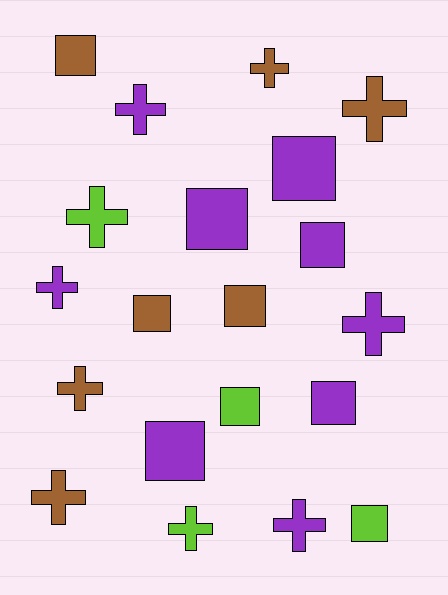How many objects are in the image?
There are 20 objects.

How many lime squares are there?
There are 2 lime squares.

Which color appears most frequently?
Purple, with 9 objects.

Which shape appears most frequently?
Cross, with 10 objects.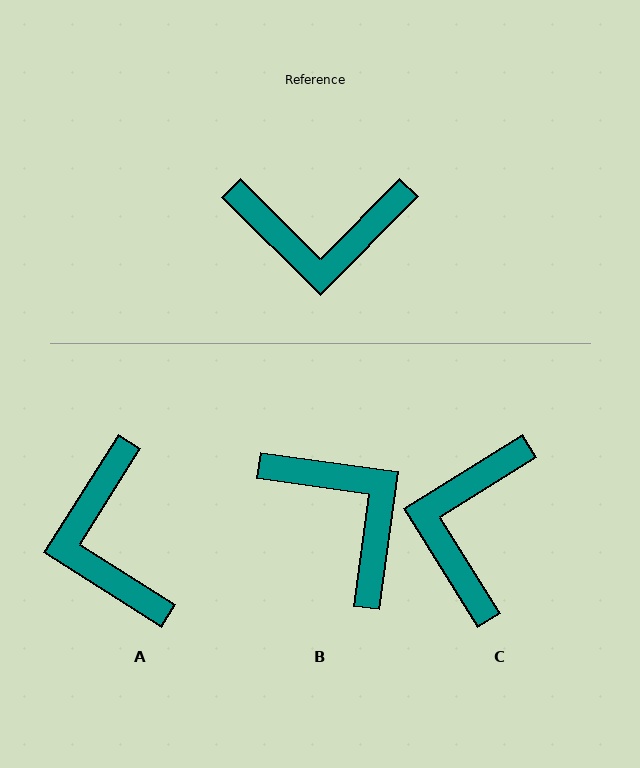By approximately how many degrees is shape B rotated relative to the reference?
Approximately 127 degrees counter-clockwise.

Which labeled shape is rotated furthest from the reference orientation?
B, about 127 degrees away.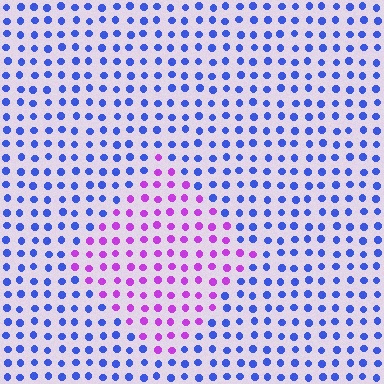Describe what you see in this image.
The image is filled with small blue elements in a uniform arrangement. A diamond-shaped region is visible where the elements are tinted to a slightly different hue, forming a subtle color boundary.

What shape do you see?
I see a diamond.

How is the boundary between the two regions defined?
The boundary is defined purely by a slight shift in hue (about 61 degrees). Spacing, size, and orientation are identical on both sides.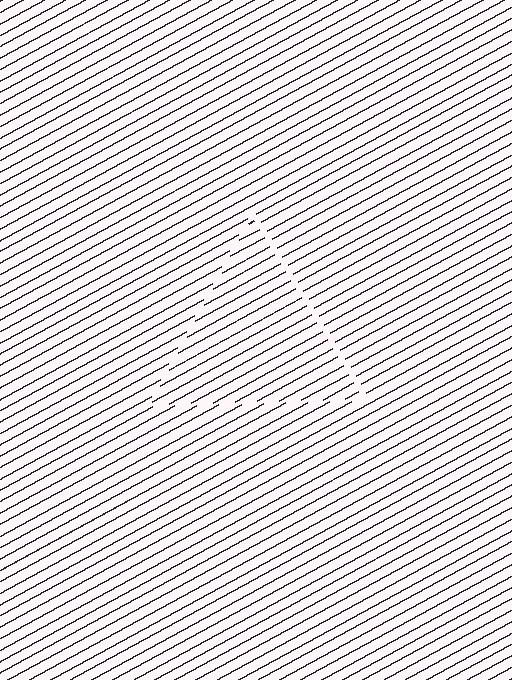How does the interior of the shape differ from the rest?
The interior of the shape contains the same grating, shifted by half a period — the contour is defined by the phase discontinuity where line-ends from the inner and outer gratings abut.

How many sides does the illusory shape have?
3 sides — the line-ends trace a triangle.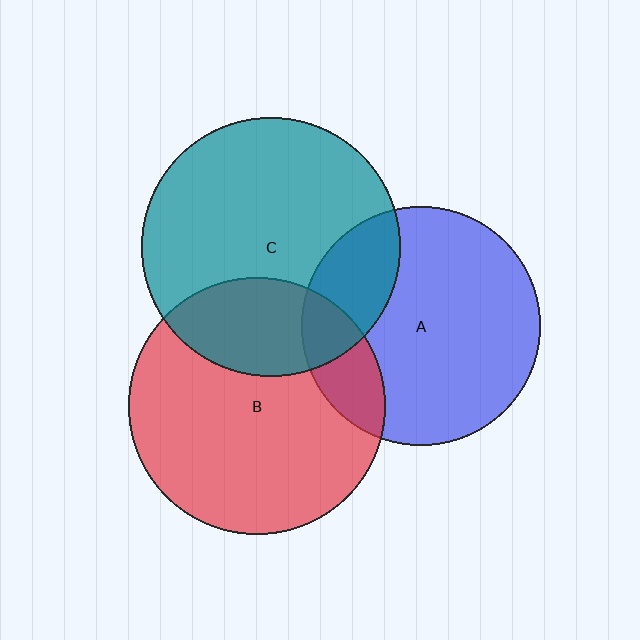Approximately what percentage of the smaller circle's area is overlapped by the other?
Approximately 20%.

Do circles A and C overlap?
Yes.